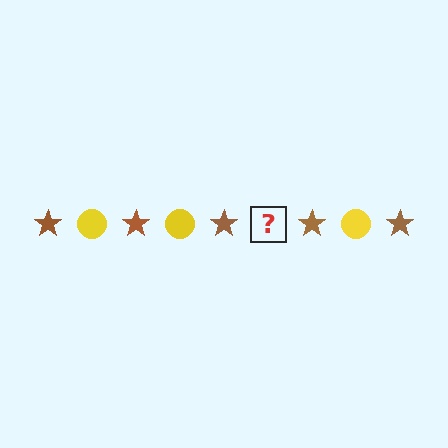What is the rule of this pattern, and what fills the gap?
The rule is that the pattern alternates between brown star and yellow circle. The gap should be filled with a yellow circle.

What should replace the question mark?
The question mark should be replaced with a yellow circle.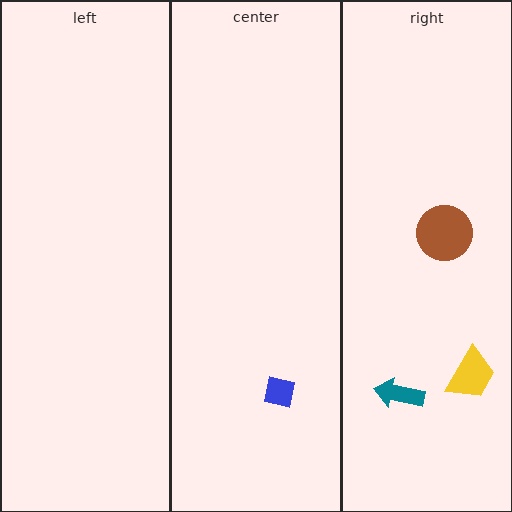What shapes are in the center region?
The blue square.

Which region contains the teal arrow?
The right region.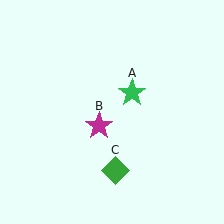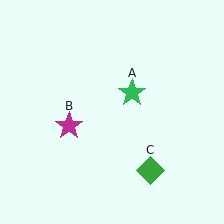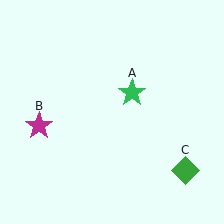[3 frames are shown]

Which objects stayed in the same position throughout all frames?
Green star (object A) remained stationary.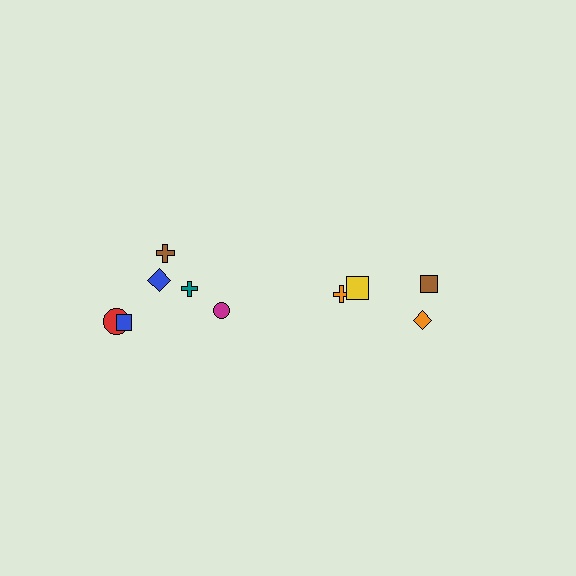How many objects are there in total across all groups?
There are 10 objects.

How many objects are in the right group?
There are 4 objects.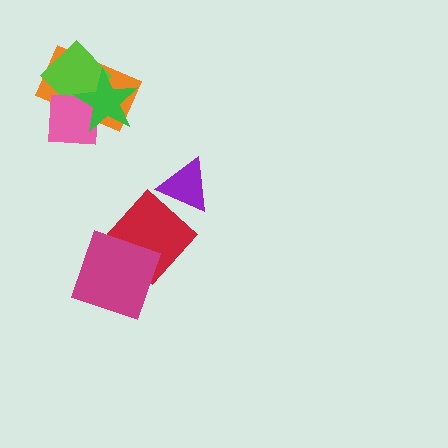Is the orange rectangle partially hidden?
Yes, it is partially covered by another shape.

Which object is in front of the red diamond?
The magenta diamond is in front of the red diamond.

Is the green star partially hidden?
No, no other shape covers it.